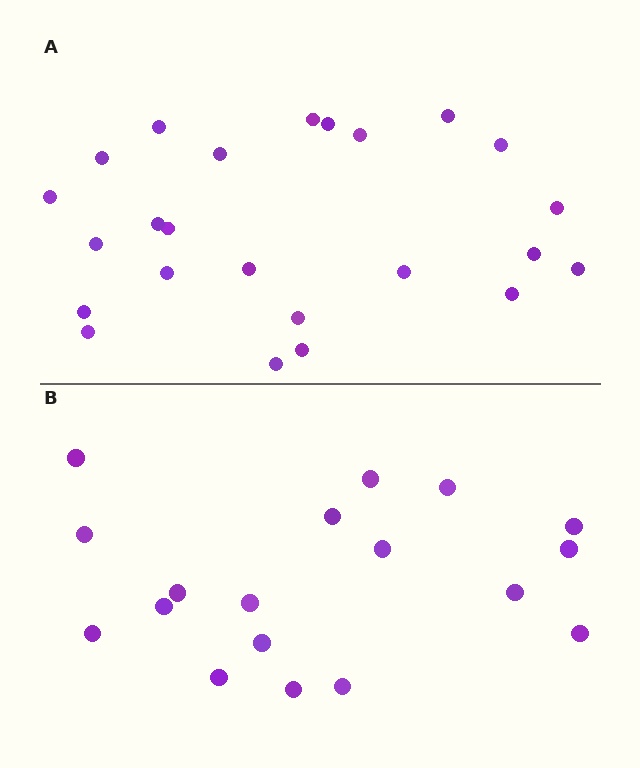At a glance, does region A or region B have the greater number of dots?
Region A (the top region) has more dots.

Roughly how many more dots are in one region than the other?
Region A has about 6 more dots than region B.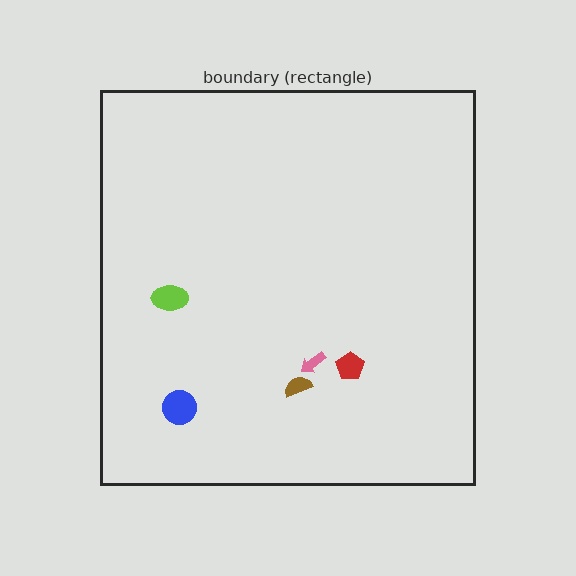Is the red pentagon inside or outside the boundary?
Inside.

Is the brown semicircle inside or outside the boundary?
Inside.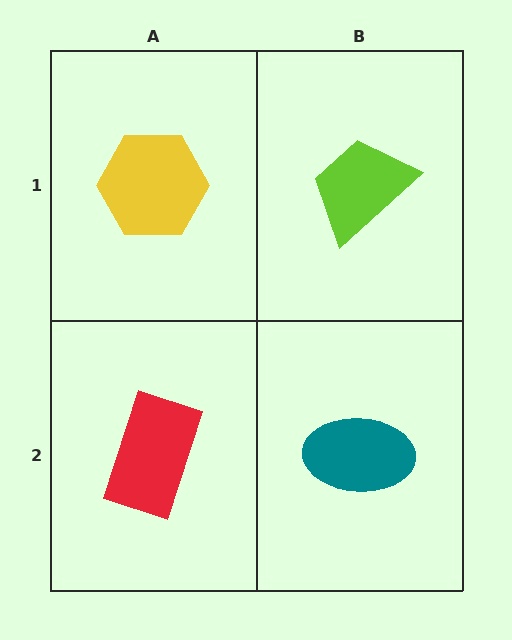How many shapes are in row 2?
2 shapes.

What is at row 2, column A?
A red rectangle.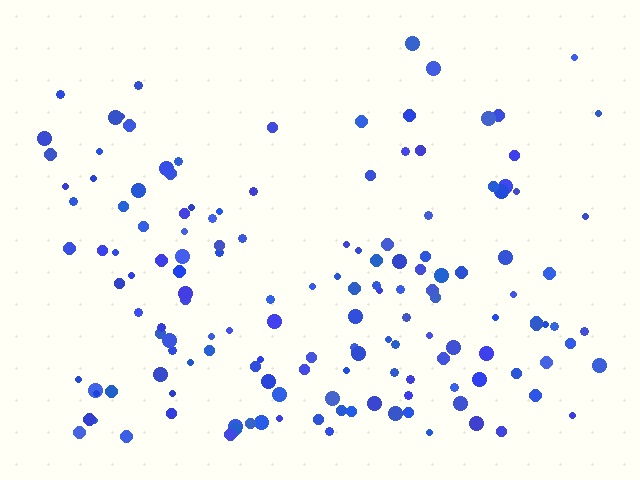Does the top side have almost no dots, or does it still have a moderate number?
Still a moderate number, just noticeably fewer than the bottom.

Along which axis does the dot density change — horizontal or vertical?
Vertical.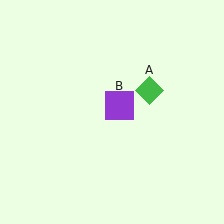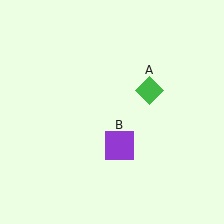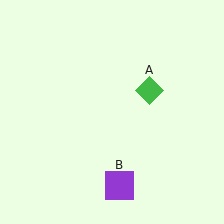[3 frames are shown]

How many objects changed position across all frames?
1 object changed position: purple square (object B).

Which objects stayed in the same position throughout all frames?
Green diamond (object A) remained stationary.